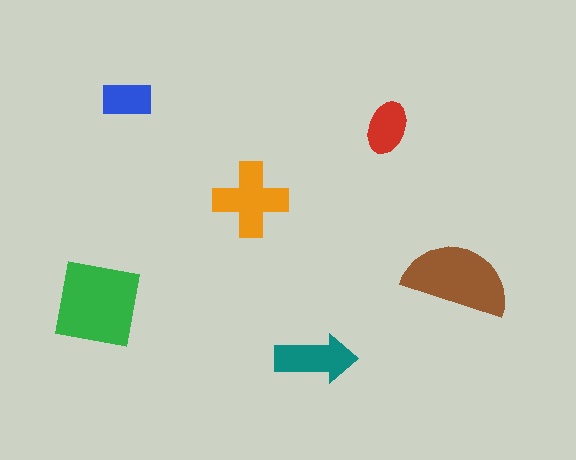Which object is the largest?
The green square.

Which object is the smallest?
The blue rectangle.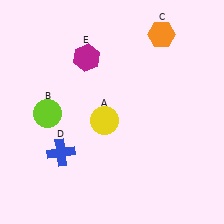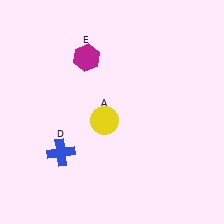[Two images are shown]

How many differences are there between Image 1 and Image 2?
There are 2 differences between the two images.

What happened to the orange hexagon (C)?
The orange hexagon (C) was removed in Image 2. It was in the top-right area of Image 1.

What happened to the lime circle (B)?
The lime circle (B) was removed in Image 2. It was in the bottom-left area of Image 1.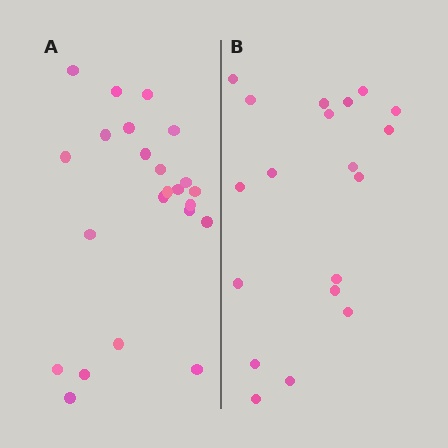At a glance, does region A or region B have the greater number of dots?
Region A (the left region) has more dots.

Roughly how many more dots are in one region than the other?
Region A has about 4 more dots than region B.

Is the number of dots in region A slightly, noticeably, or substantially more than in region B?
Region A has only slightly more — the two regions are fairly close. The ratio is roughly 1.2 to 1.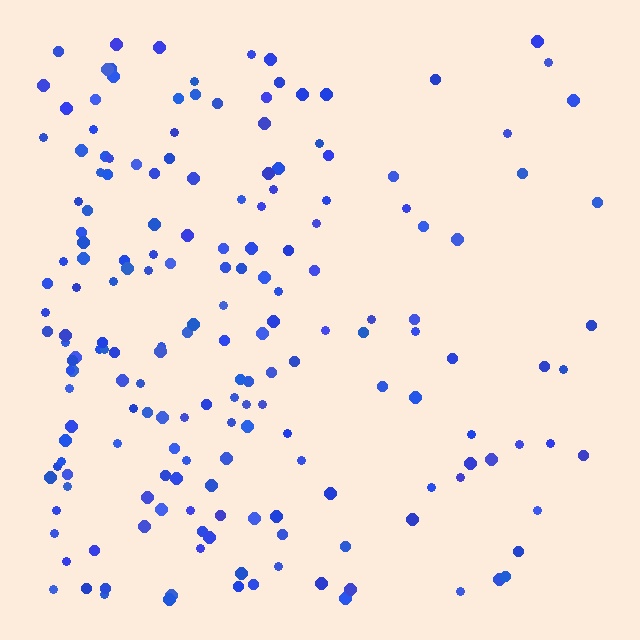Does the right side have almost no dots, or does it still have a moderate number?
Still a moderate number, just noticeably fewer than the left.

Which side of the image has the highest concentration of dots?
The left.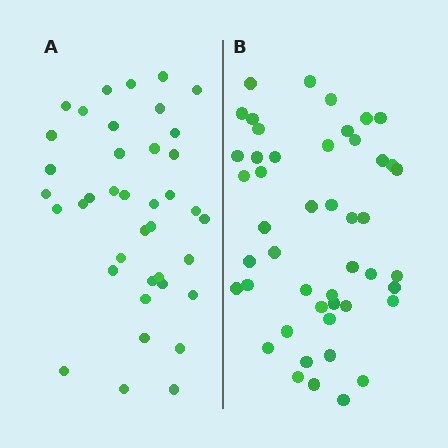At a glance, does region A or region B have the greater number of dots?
Region B (the right region) has more dots.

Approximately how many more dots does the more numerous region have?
Region B has roughly 8 or so more dots than region A.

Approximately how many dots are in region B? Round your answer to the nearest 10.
About 50 dots. (The exact count is 47, which rounds to 50.)